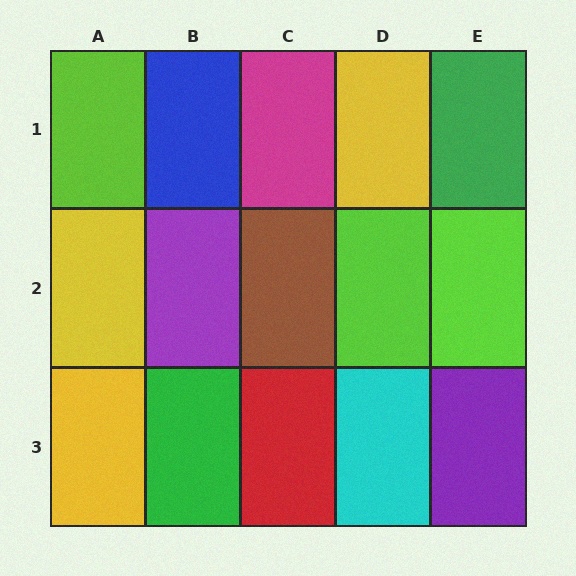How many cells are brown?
1 cell is brown.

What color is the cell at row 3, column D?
Cyan.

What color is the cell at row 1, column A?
Lime.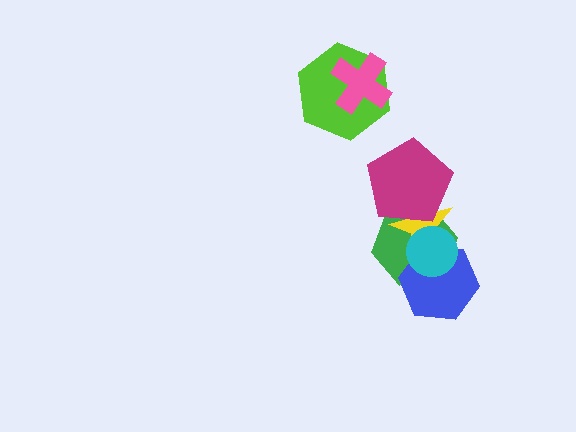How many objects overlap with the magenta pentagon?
2 objects overlap with the magenta pentagon.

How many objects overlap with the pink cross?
1 object overlaps with the pink cross.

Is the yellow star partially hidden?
Yes, it is partially covered by another shape.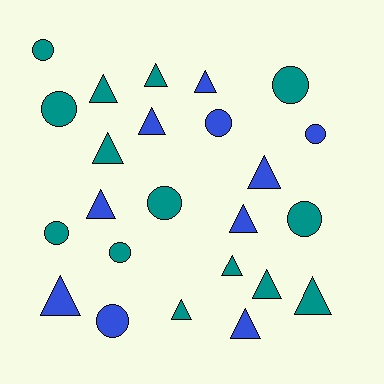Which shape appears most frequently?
Triangle, with 14 objects.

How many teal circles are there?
There are 7 teal circles.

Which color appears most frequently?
Teal, with 14 objects.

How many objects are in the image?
There are 24 objects.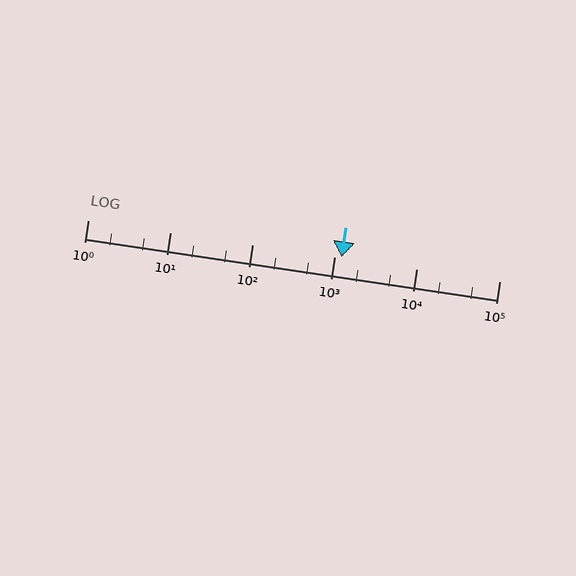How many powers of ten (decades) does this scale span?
The scale spans 5 decades, from 1 to 100000.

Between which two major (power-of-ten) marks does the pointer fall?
The pointer is between 1000 and 10000.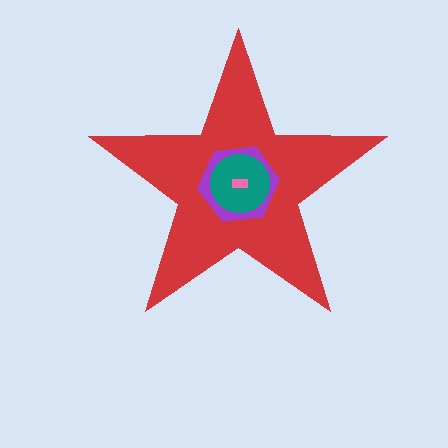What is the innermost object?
The pink rectangle.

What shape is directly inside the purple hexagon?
The teal circle.